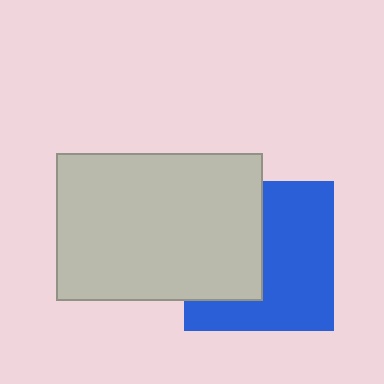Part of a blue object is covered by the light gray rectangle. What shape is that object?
It is a square.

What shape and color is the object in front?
The object in front is a light gray rectangle.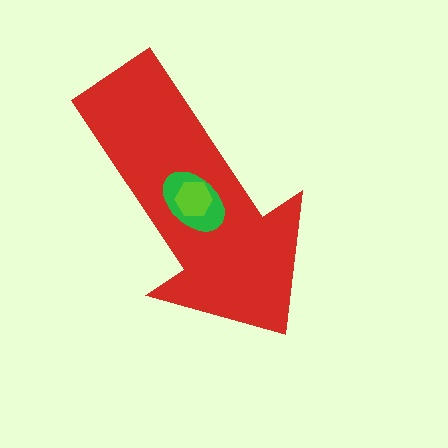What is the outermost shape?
The red arrow.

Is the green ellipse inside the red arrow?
Yes.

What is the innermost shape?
The lime hexagon.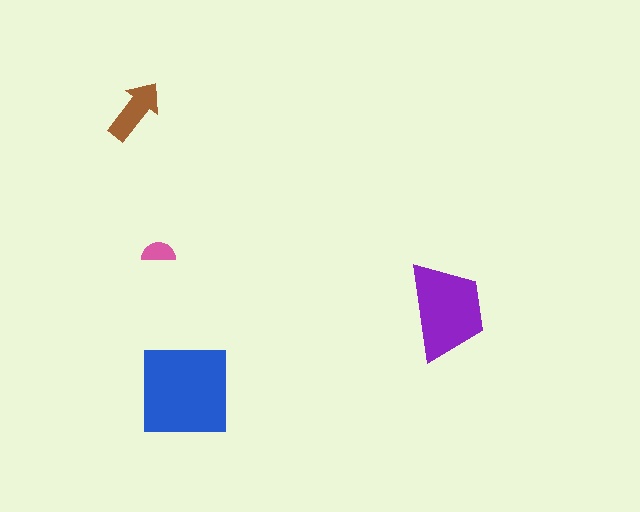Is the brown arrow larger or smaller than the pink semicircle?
Larger.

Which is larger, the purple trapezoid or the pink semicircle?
The purple trapezoid.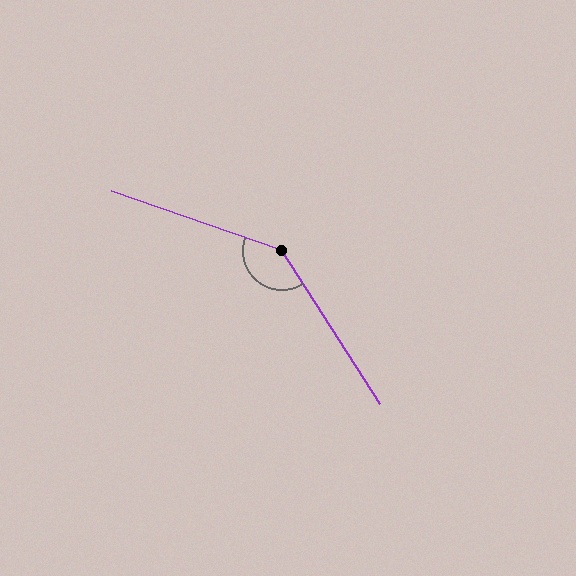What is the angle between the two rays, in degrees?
Approximately 142 degrees.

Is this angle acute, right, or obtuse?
It is obtuse.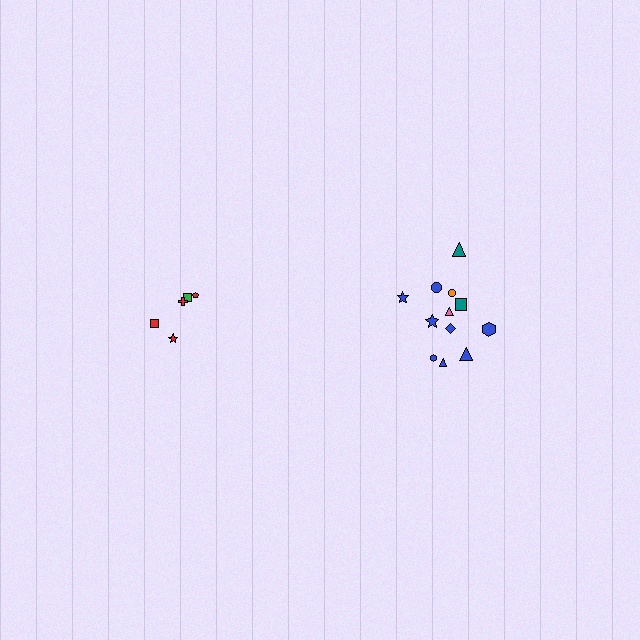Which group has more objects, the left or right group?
The right group.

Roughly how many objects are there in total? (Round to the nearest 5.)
Roughly 15 objects in total.